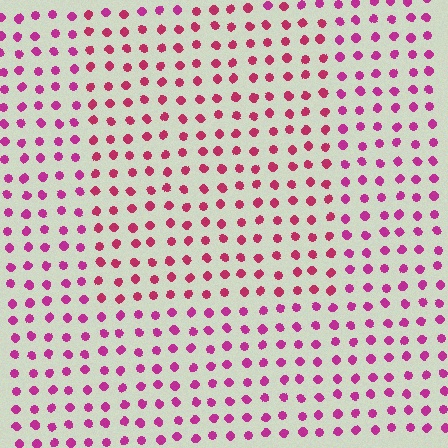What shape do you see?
I see a rectangle.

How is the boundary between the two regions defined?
The boundary is defined purely by a slight shift in hue (about 21 degrees). Spacing, size, and orientation are identical on both sides.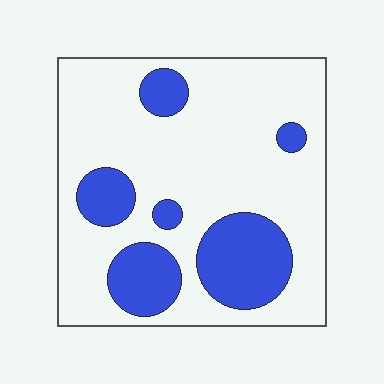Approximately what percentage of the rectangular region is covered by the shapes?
Approximately 25%.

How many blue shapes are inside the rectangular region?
6.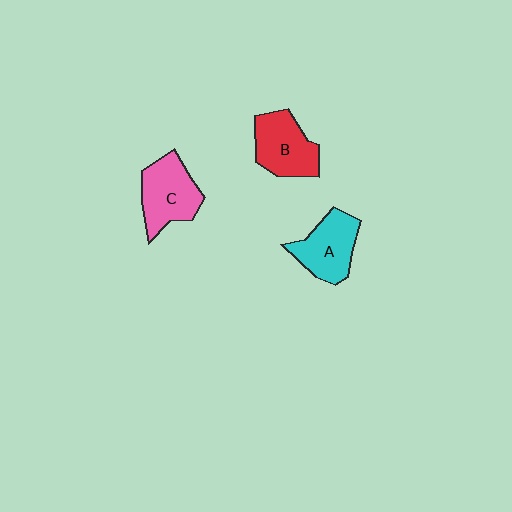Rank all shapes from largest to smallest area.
From largest to smallest: C (pink), B (red), A (cyan).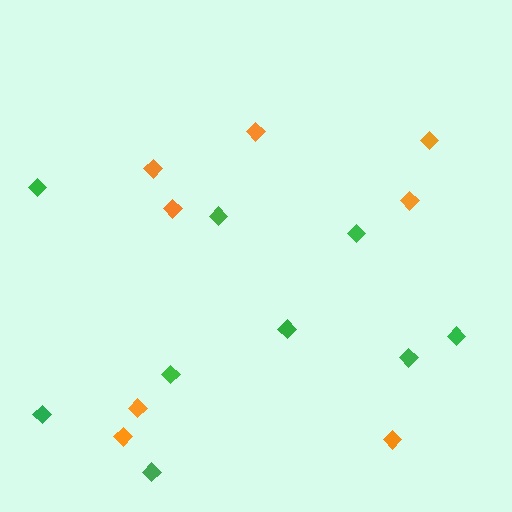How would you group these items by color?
There are 2 groups: one group of orange diamonds (8) and one group of green diamonds (9).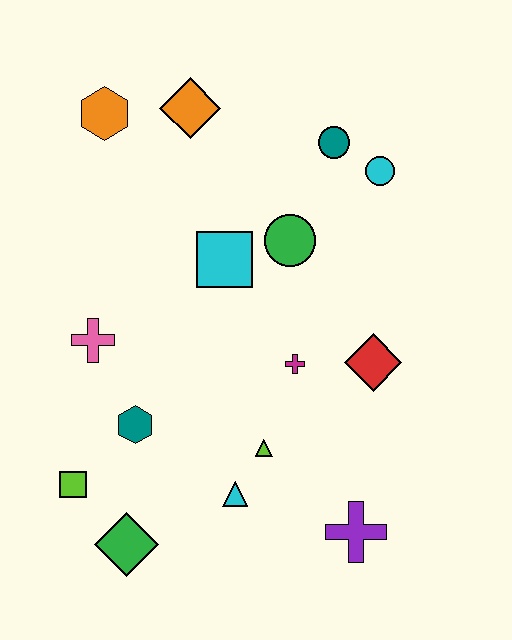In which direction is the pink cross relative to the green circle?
The pink cross is to the left of the green circle.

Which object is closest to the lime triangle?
The cyan triangle is closest to the lime triangle.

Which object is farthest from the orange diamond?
The purple cross is farthest from the orange diamond.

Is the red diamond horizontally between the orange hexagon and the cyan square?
No